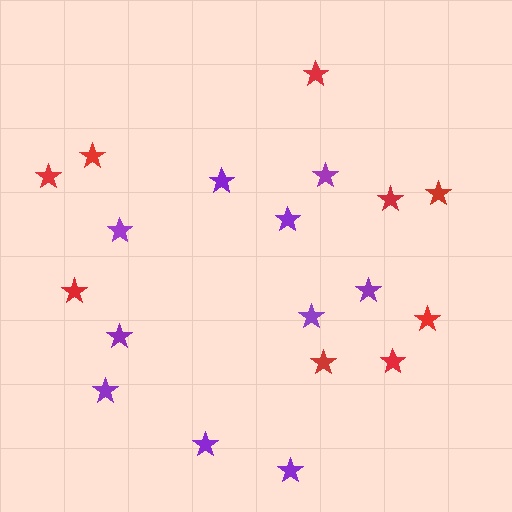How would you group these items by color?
There are 2 groups: one group of red stars (9) and one group of purple stars (10).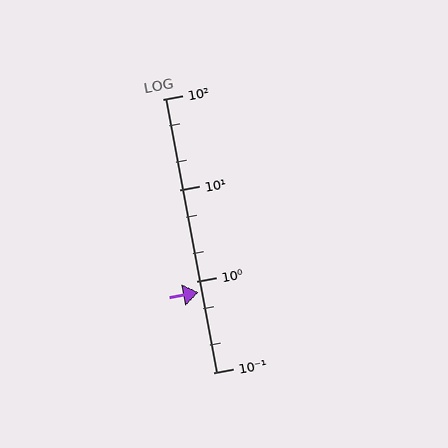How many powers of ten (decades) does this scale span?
The scale spans 3 decades, from 0.1 to 100.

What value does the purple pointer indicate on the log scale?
The pointer indicates approximately 0.76.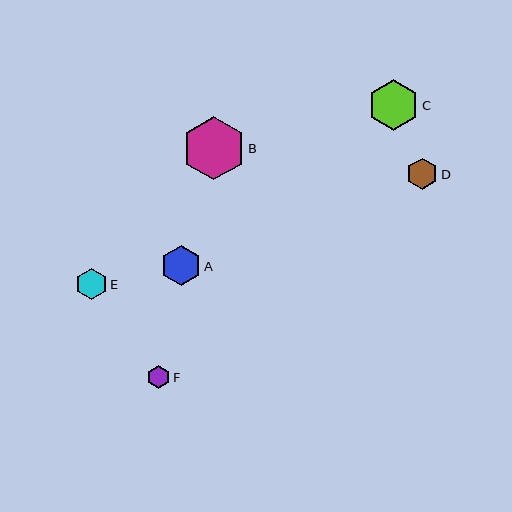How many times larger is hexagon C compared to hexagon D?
Hexagon C is approximately 1.6 times the size of hexagon D.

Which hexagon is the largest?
Hexagon B is the largest with a size of approximately 63 pixels.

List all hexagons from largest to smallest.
From largest to smallest: B, C, A, E, D, F.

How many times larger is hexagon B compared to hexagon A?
Hexagon B is approximately 1.6 times the size of hexagon A.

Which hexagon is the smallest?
Hexagon F is the smallest with a size of approximately 23 pixels.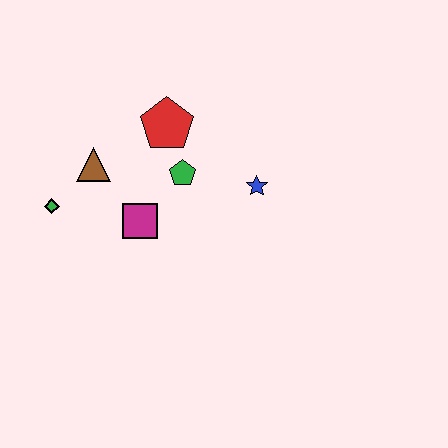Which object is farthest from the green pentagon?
The green diamond is farthest from the green pentagon.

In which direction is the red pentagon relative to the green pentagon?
The red pentagon is above the green pentagon.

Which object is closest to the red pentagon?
The green pentagon is closest to the red pentagon.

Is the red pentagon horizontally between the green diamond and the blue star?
Yes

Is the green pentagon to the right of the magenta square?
Yes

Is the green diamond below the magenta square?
No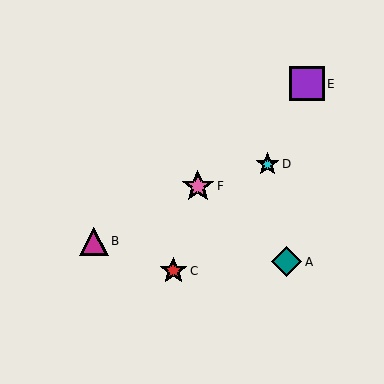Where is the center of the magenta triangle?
The center of the magenta triangle is at (94, 241).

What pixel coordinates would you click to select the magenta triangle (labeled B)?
Click at (94, 241) to select the magenta triangle B.